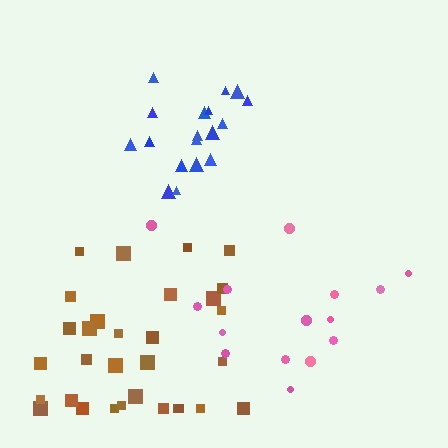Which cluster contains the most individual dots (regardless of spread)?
Brown (31).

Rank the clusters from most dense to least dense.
blue, brown, pink.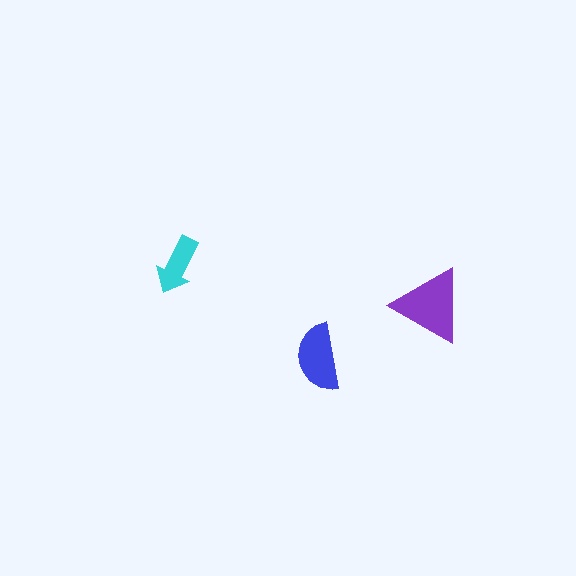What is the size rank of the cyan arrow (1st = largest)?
3rd.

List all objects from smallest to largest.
The cyan arrow, the blue semicircle, the purple triangle.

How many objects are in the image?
There are 3 objects in the image.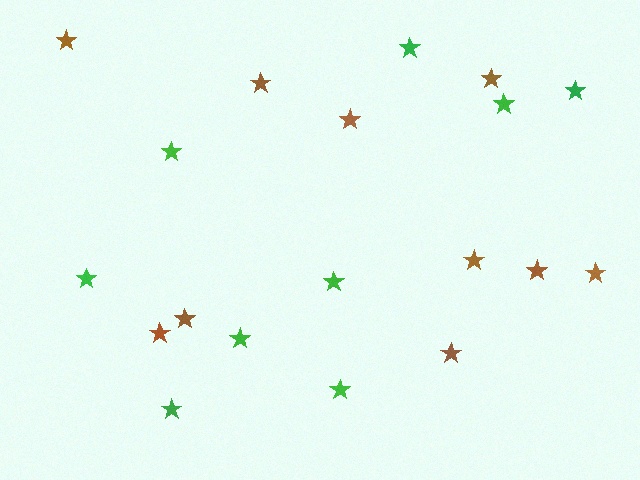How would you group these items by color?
There are 2 groups: one group of brown stars (10) and one group of green stars (9).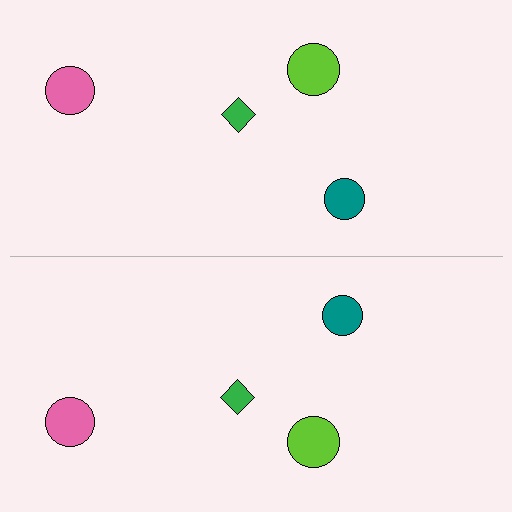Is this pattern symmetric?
Yes, this pattern has bilateral (reflection) symmetry.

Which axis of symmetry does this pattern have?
The pattern has a horizontal axis of symmetry running through the center of the image.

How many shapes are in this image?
There are 8 shapes in this image.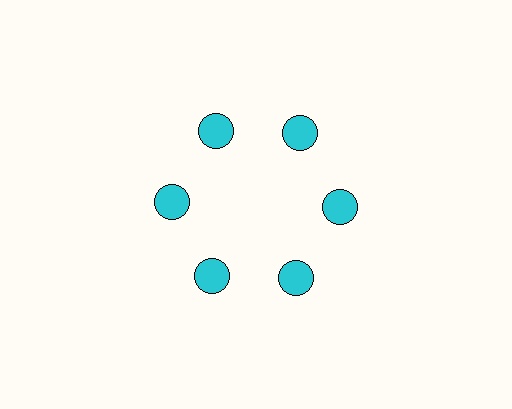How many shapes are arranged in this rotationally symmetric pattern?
There are 6 shapes, arranged in 6 groups of 1.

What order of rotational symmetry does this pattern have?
This pattern has 6-fold rotational symmetry.